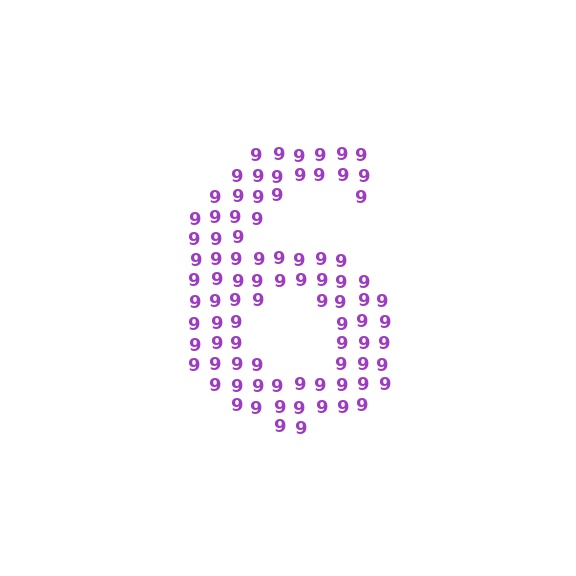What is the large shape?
The large shape is the digit 6.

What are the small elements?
The small elements are digit 9's.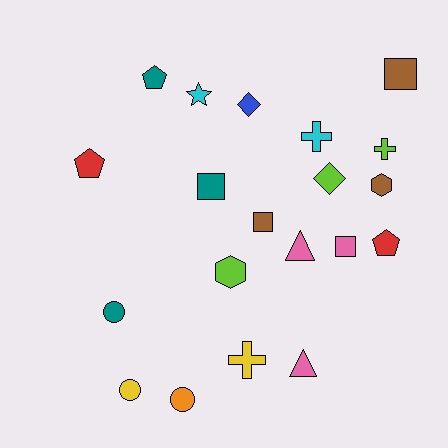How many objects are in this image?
There are 20 objects.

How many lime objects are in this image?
There are 3 lime objects.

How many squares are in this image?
There are 4 squares.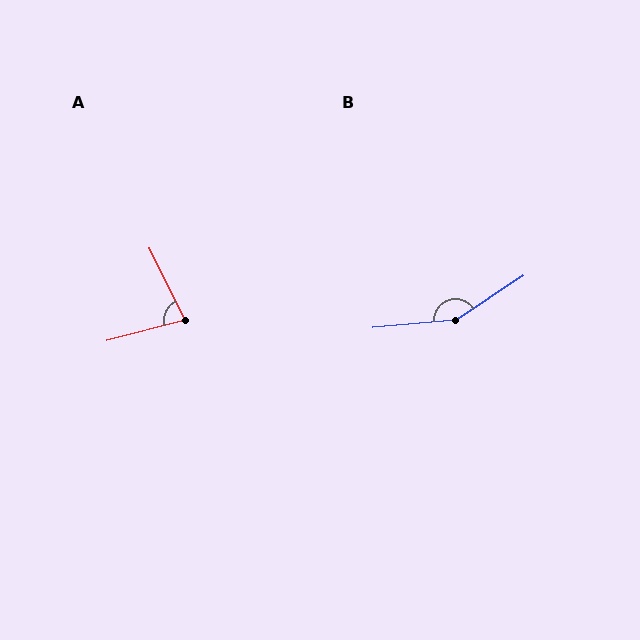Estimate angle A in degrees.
Approximately 78 degrees.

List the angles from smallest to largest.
A (78°), B (152°).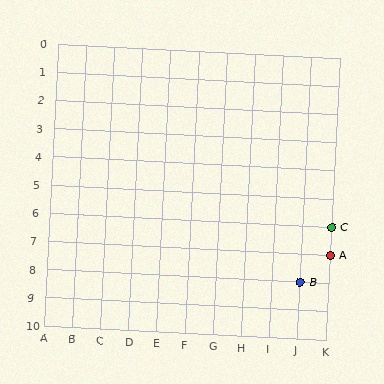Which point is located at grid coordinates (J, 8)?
Point B is at (J, 8).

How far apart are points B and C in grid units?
Points B and C are 1 column and 2 rows apart (about 2.2 grid units diagonally).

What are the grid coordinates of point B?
Point B is at grid coordinates (J, 8).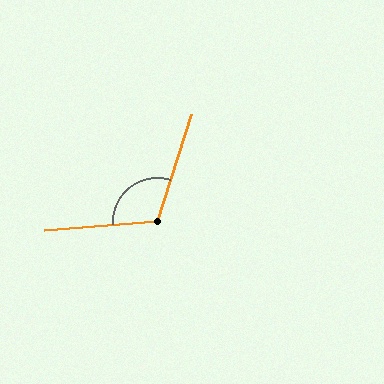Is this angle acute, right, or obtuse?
It is obtuse.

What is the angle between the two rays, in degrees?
Approximately 112 degrees.